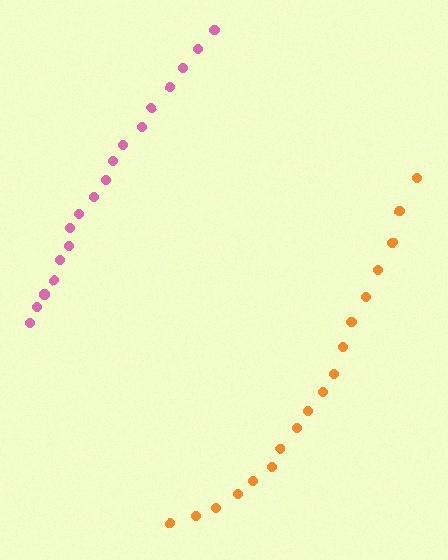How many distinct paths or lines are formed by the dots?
There are 2 distinct paths.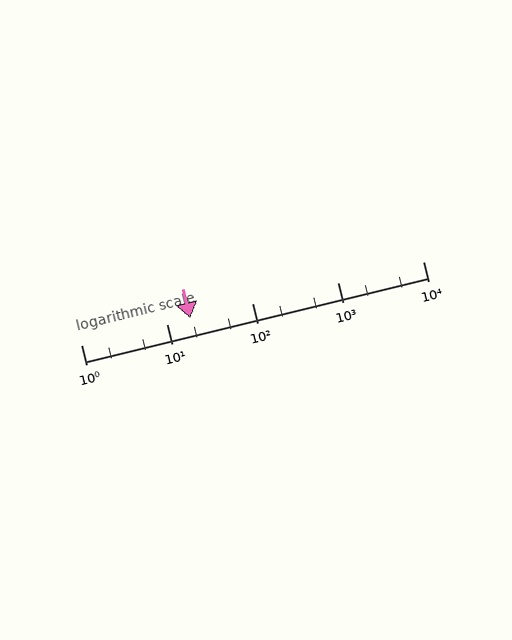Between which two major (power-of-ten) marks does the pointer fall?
The pointer is between 10 and 100.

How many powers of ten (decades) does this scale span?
The scale spans 4 decades, from 1 to 10000.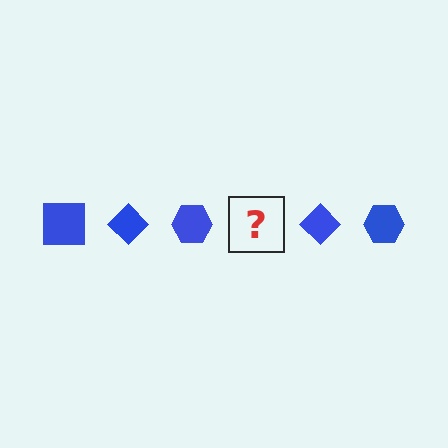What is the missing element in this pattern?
The missing element is a blue square.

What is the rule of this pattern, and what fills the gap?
The rule is that the pattern cycles through square, diamond, hexagon shapes in blue. The gap should be filled with a blue square.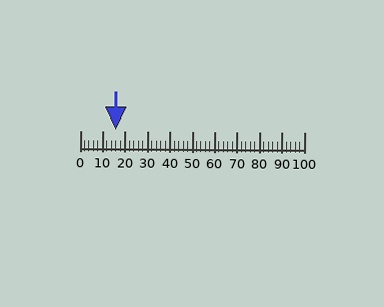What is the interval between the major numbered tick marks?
The major tick marks are spaced 10 units apart.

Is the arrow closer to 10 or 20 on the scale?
The arrow is closer to 20.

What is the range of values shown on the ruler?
The ruler shows values from 0 to 100.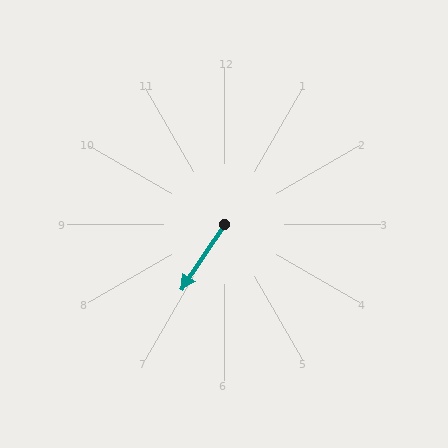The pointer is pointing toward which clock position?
Roughly 7 o'clock.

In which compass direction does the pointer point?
Southwest.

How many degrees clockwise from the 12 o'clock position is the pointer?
Approximately 213 degrees.